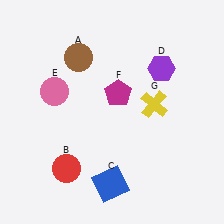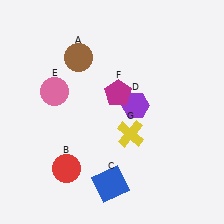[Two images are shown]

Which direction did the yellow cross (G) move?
The yellow cross (G) moved down.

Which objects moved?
The objects that moved are: the purple hexagon (D), the yellow cross (G).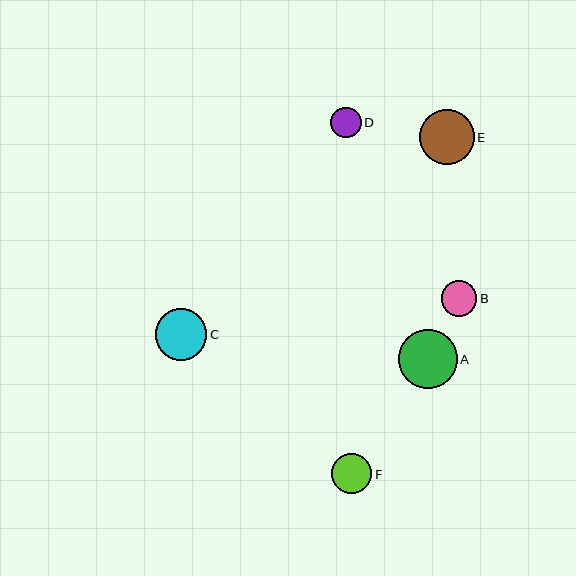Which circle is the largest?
Circle A is the largest with a size of approximately 59 pixels.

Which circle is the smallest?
Circle D is the smallest with a size of approximately 30 pixels.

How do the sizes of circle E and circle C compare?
Circle E and circle C are approximately the same size.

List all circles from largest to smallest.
From largest to smallest: A, E, C, F, B, D.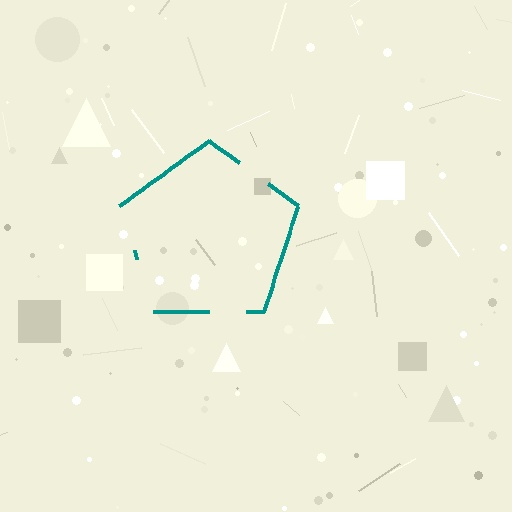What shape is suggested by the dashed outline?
The dashed outline suggests a pentagon.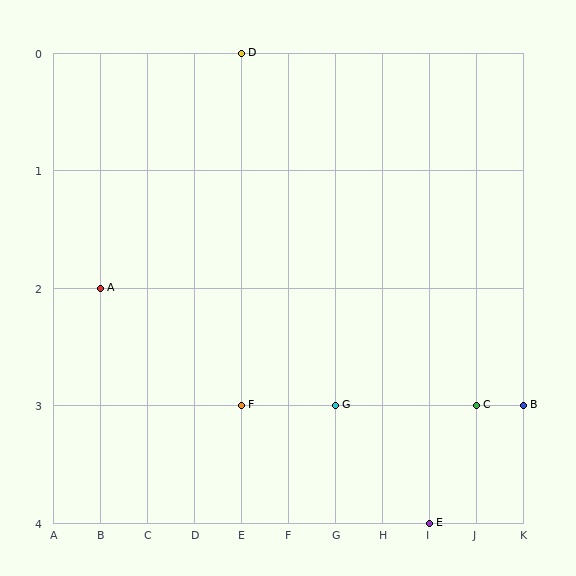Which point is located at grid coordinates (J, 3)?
Point C is at (J, 3).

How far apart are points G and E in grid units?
Points G and E are 2 columns and 1 row apart (about 2.2 grid units diagonally).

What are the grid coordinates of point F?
Point F is at grid coordinates (E, 3).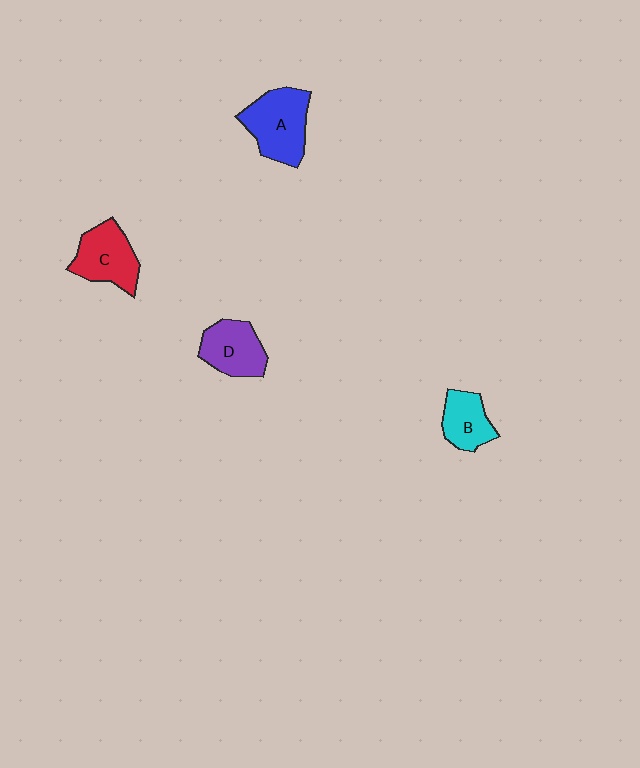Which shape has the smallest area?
Shape B (cyan).